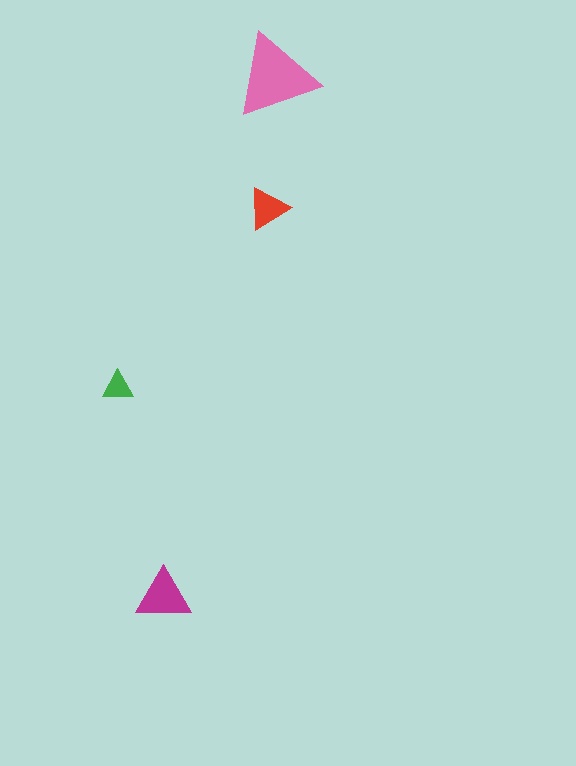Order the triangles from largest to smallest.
the pink one, the magenta one, the red one, the green one.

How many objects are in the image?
There are 4 objects in the image.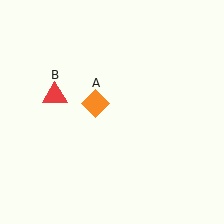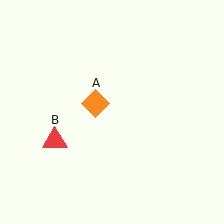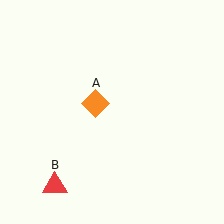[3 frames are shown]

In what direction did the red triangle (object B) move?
The red triangle (object B) moved down.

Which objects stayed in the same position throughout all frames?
Orange diamond (object A) remained stationary.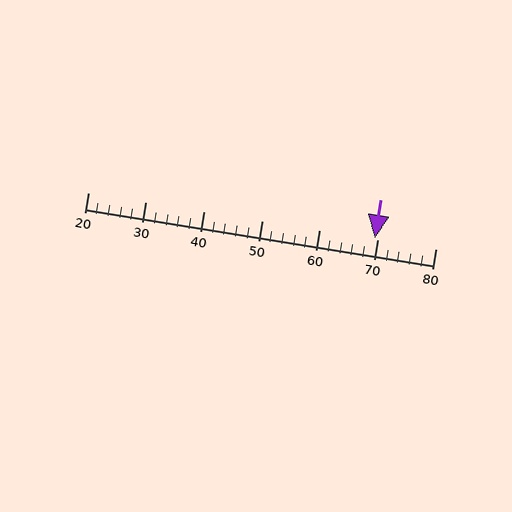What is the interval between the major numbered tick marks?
The major tick marks are spaced 10 units apart.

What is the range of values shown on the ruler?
The ruler shows values from 20 to 80.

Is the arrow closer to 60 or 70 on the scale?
The arrow is closer to 70.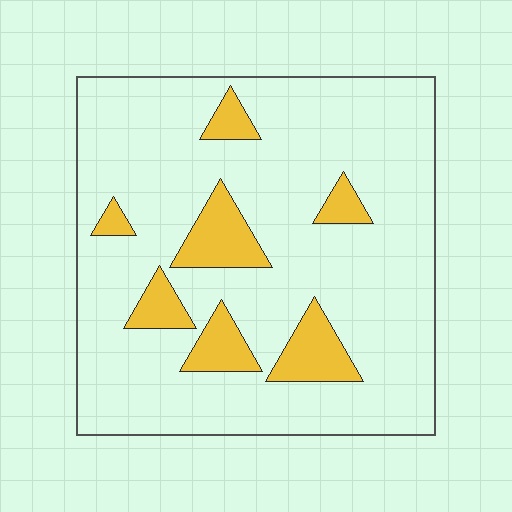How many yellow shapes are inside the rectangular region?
7.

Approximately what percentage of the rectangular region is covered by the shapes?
Approximately 15%.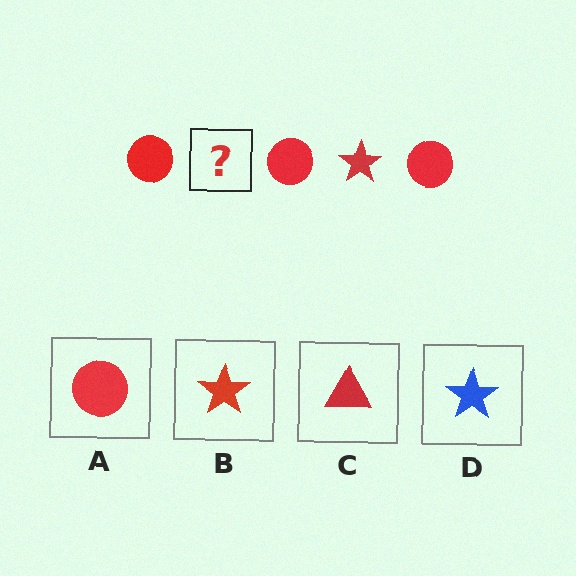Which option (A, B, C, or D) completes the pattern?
B.